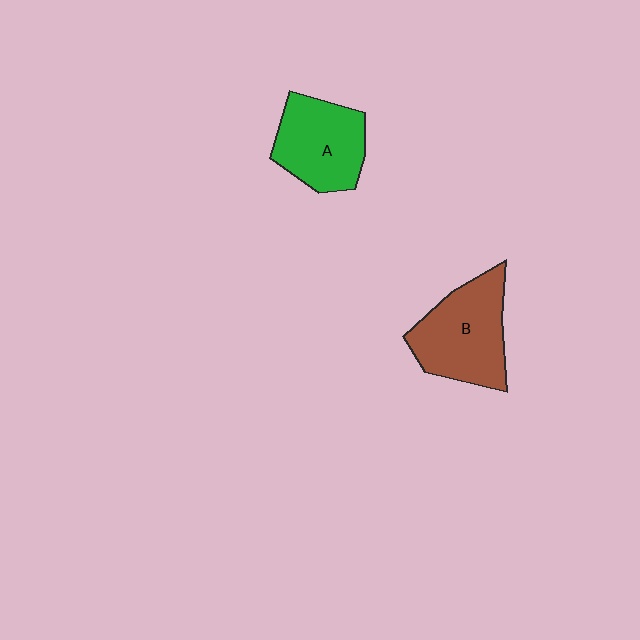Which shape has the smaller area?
Shape A (green).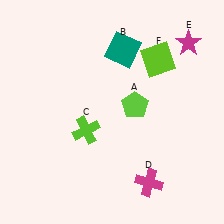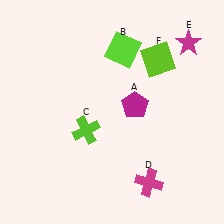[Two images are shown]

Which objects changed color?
A changed from lime to magenta. B changed from teal to lime.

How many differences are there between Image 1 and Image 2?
There are 2 differences between the two images.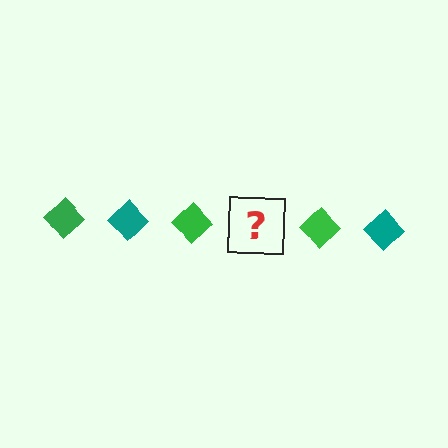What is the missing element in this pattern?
The missing element is a teal diamond.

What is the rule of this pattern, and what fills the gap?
The rule is that the pattern cycles through green, teal diamonds. The gap should be filled with a teal diamond.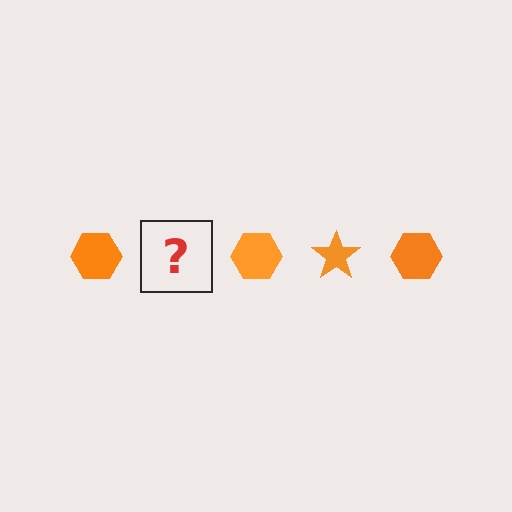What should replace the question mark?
The question mark should be replaced with an orange star.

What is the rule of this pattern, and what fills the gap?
The rule is that the pattern cycles through hexagon, star shapes in orange. The gap should be filled with an orange star.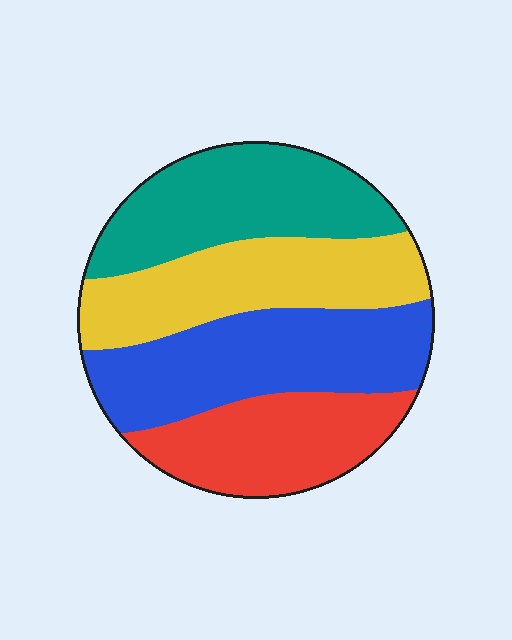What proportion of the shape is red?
Red takes up about one fifth (1/5) of the shape.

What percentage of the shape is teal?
Teal covers about 25% of the shape.